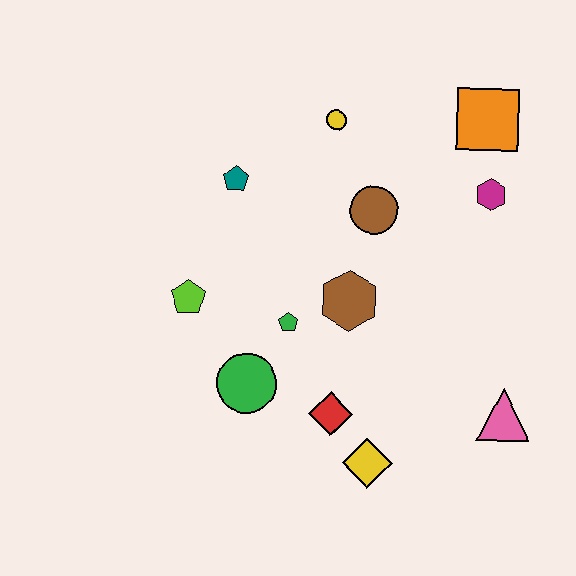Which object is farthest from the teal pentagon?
The pink triangle is farthest from the teal pentagon.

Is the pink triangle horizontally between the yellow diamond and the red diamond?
No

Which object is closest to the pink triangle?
The yellow diamond is closest to the pink triangle.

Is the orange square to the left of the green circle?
No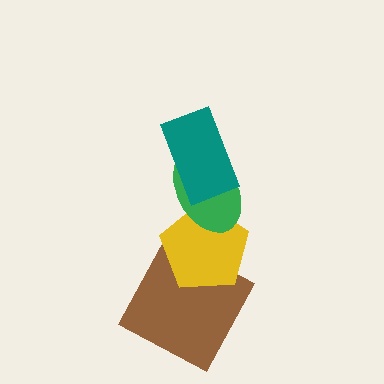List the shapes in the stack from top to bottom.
From top to bottom: the teal rectangle, the green ellipse, the yellow pentagon, the brown square.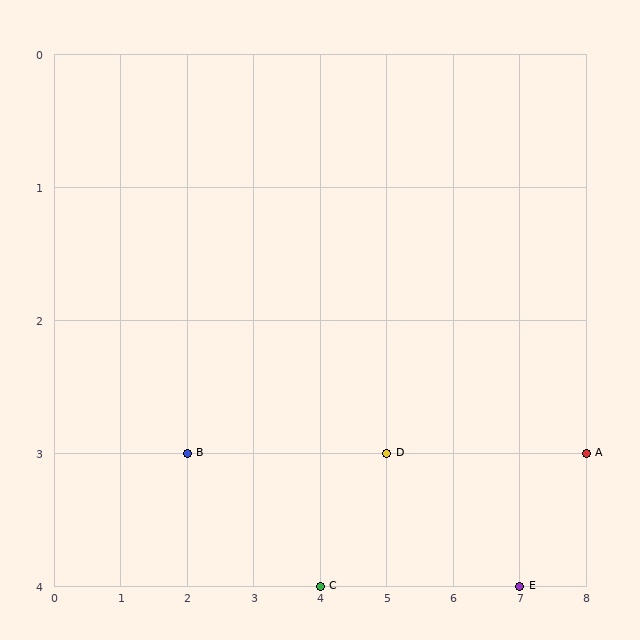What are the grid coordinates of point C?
Point C is at grid coordinates (4, 4).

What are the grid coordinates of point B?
Point B is at grid coordinates (2, 3).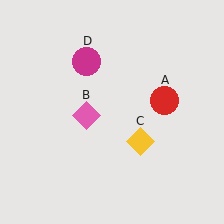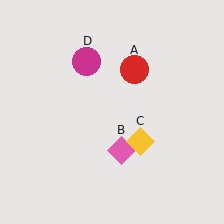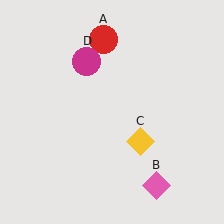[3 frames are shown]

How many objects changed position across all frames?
2 objects changed position: red circle (object A), pink diamond (object B).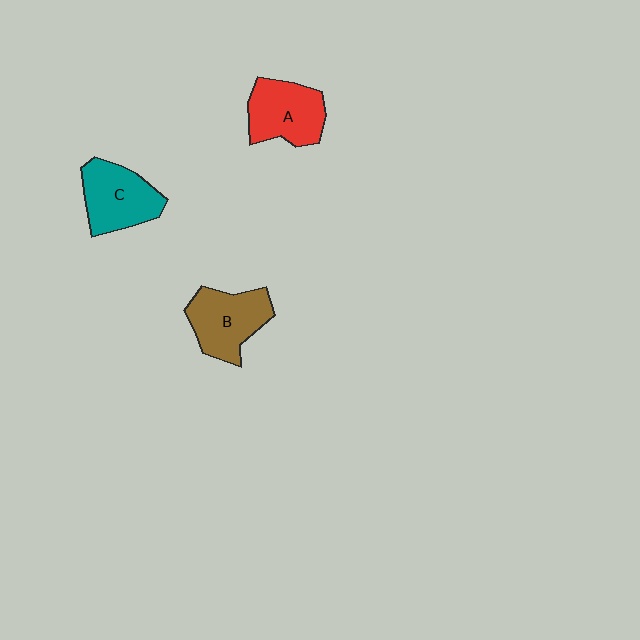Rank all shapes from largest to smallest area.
From largest to smallest: B (brown), C (teal), A (red).